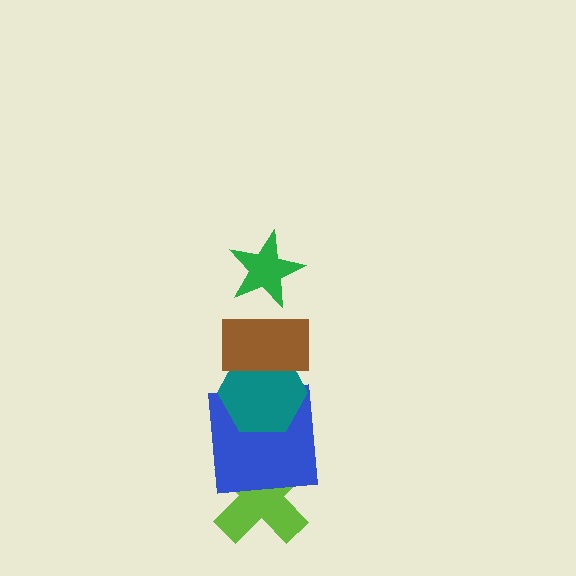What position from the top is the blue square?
The blue square is 4th from the top.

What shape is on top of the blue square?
The teal hexagon is on top of the blue square.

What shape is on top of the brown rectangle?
The green star is on top of the brown rectangle.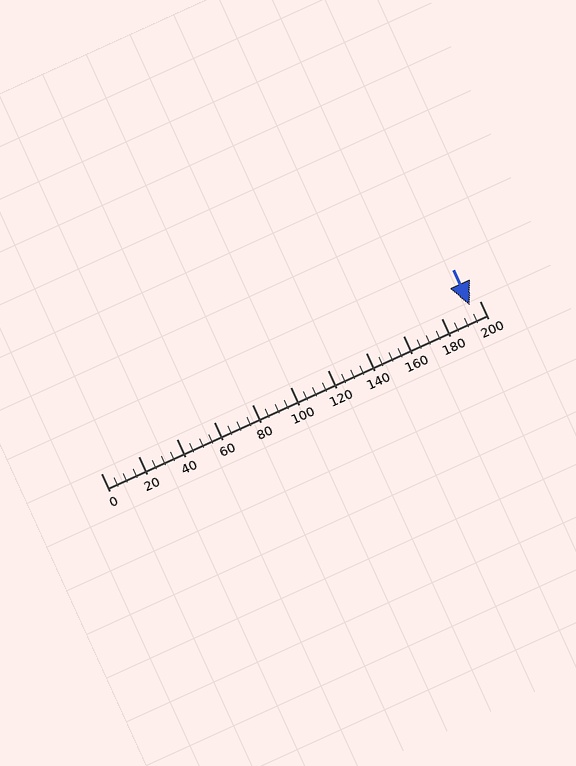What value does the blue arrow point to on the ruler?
The blue arrow points to approximately 195.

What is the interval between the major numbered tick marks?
The major tick marks are spaced 20 units apart.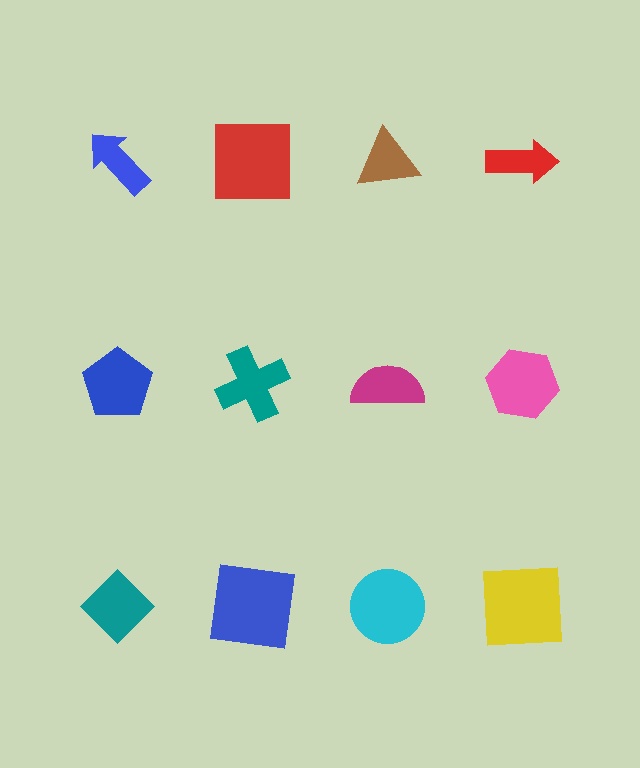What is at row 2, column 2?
A teal cross.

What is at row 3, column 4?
A yellow square.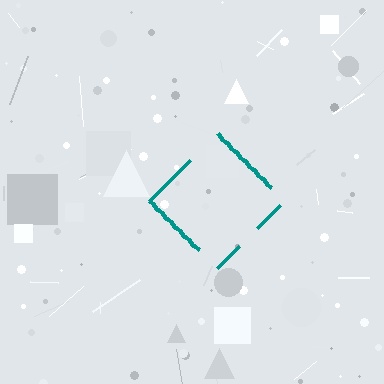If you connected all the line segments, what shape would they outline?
They would outline a diamond.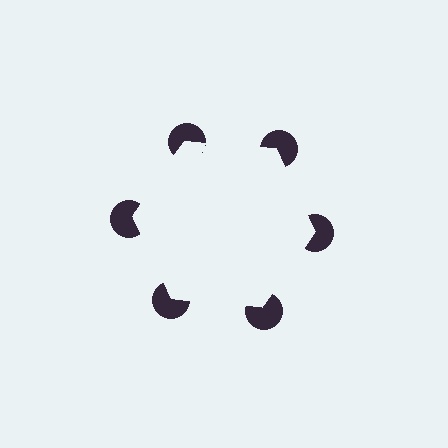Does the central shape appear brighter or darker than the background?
It typically appears slightly brighter than the background, even though no actual brightness change is drawn.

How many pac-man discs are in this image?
There are 6 — one at each vertex of the illusory hexagon.